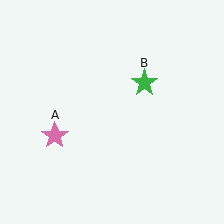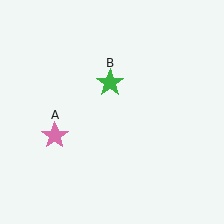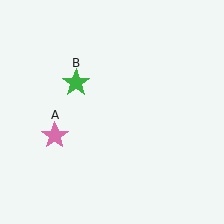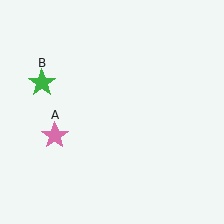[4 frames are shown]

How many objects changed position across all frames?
1 object changed position: green star (object B).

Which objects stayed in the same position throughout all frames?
Pink star (object A) remained stationary.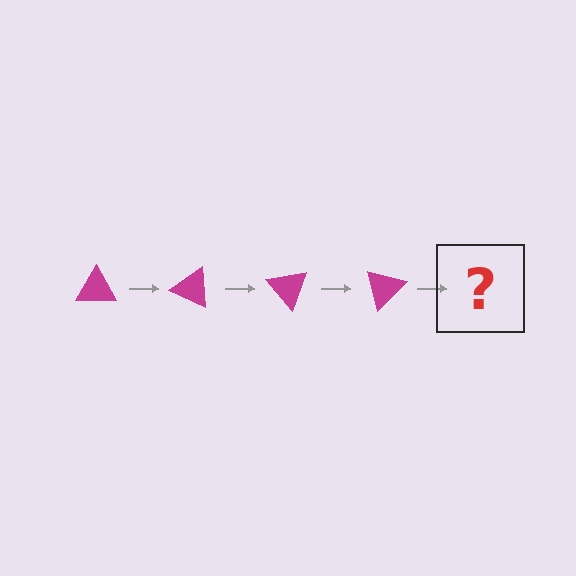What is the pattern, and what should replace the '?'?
The pattern is that the triangle rotates 25 degrees each step. The '?' should be a magenta triangle rotated 100 degrees.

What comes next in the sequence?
The next element should be a magenta triangle rotated 100 degrees.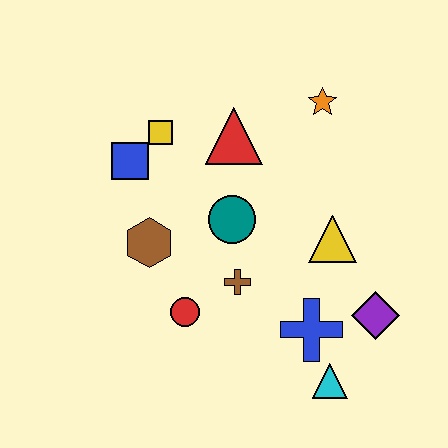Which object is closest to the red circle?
The brown cross is closest to the red circle.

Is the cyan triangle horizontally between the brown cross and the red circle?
No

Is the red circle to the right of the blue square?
Yes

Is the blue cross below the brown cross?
Yes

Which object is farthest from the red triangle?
The cyan triangle is farthest from the red triangle.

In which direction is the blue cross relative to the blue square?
The blue cross is to the right of the blue square.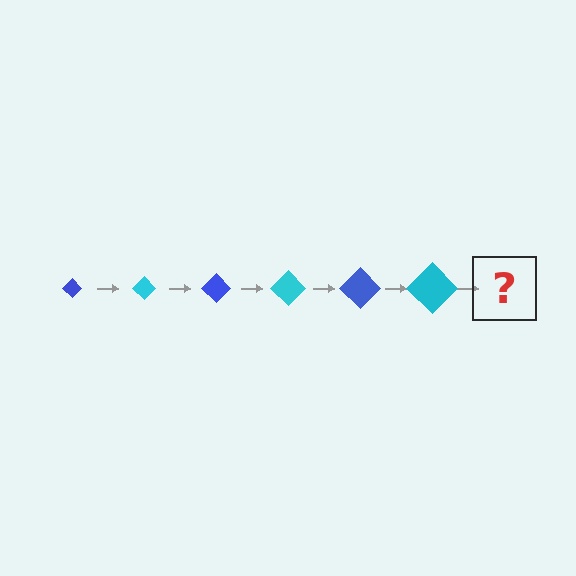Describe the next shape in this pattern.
It should be a blue diamond, larger than the previous one.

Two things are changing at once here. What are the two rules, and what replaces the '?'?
The two rules are that the diamond grows larger each step and the color cycles through blue and cyan. The '?' should be a blue diamond, larger than the previous one.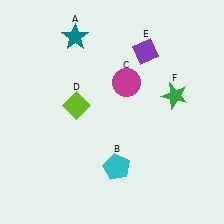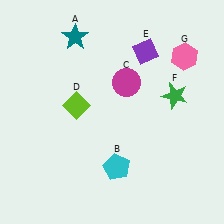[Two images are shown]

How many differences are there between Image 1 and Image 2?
There is 1 difference between the two images.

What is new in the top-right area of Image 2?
A pink hexagon (G) was added in the top-right area of Image 2.